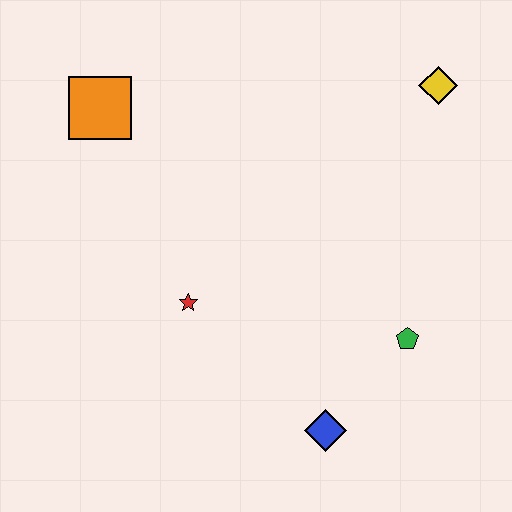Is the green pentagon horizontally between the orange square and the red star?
No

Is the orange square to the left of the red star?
Yes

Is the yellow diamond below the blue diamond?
No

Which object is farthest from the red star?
The yellow diamond is farthest from the red star.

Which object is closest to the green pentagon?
The blue diamond is closest to the green pentagon.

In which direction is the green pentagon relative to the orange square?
The green pentagon is to the right of the orange square.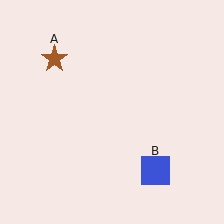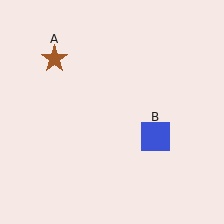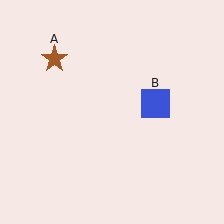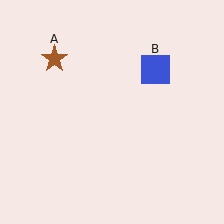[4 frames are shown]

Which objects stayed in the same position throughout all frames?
Brown star (object A) remained stationary.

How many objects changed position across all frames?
1 object changed position: blue square (object B).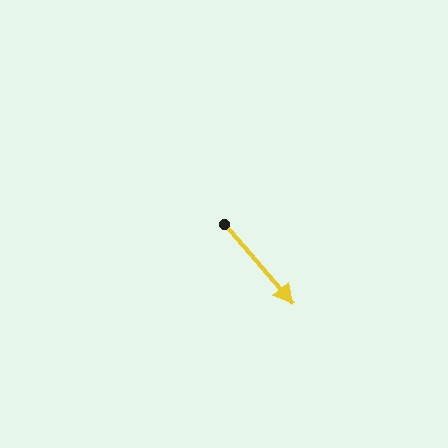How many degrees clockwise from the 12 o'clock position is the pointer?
Approximately 139 degrees.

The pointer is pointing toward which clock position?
Roughly 5 o'clock.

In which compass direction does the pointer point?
Southeast.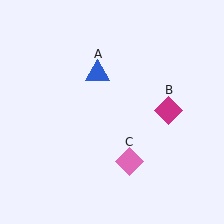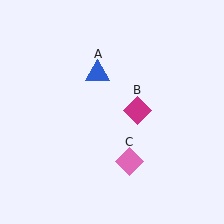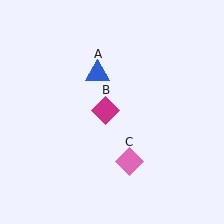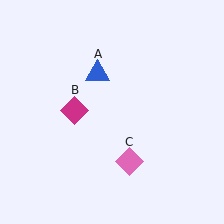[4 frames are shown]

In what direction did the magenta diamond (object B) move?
The magenta diamond (object B) moved left.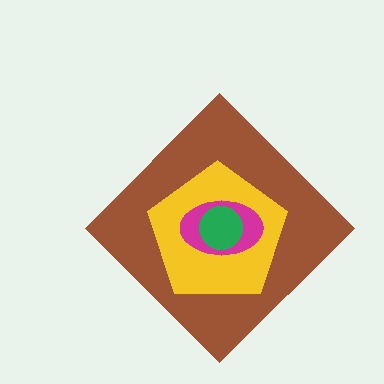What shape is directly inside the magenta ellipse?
The green circle.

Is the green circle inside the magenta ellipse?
Yes.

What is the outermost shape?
The brown diamond.